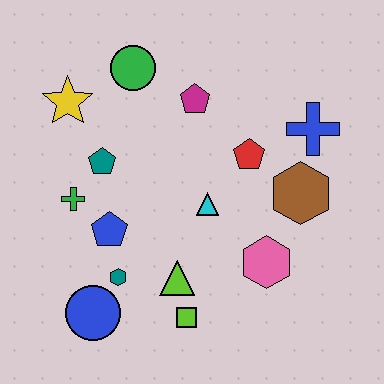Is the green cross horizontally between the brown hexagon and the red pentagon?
No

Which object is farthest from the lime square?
The green circle is farthest from the lime square.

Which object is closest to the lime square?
The lime triangle is closest to the lime square.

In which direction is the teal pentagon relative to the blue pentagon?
The teal pentagon is above the blue pentagon.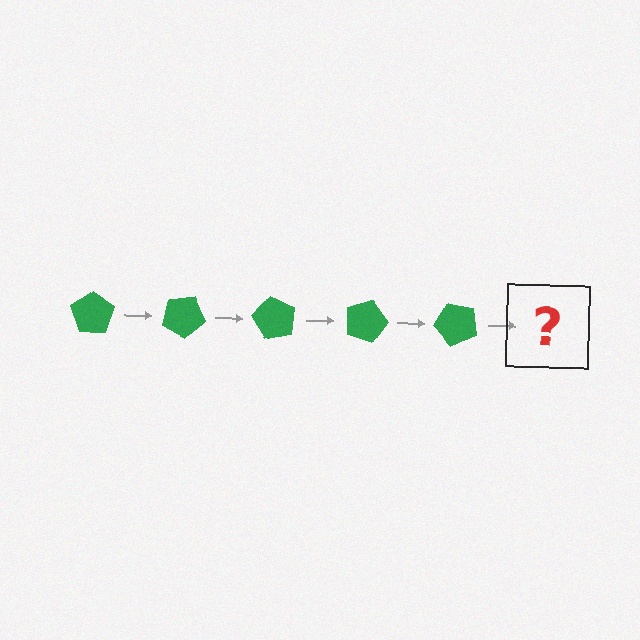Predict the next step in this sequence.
The next step is a green pentagon rotated 150 degrees.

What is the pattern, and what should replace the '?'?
The pattern is that the pentagon rotates 30 degrees each step. The '?' should be a green pentagon rotated 150 degrees.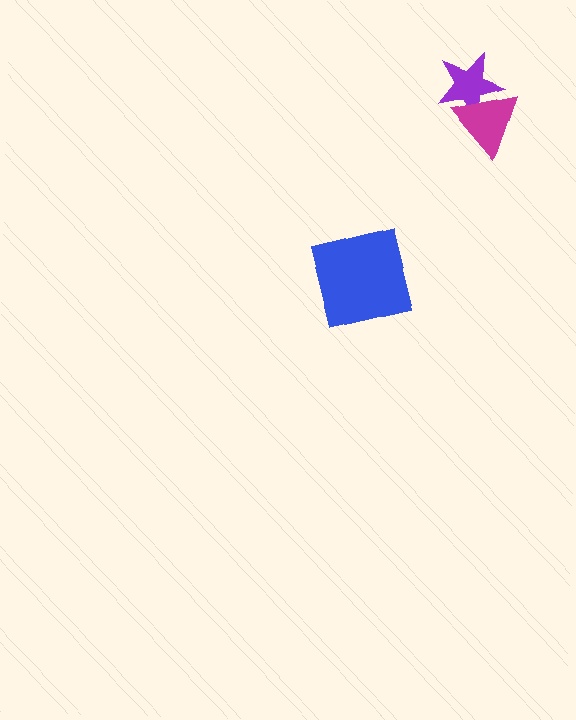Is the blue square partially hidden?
No, no other shape covers it.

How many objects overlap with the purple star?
1 object overlaps with the purple star.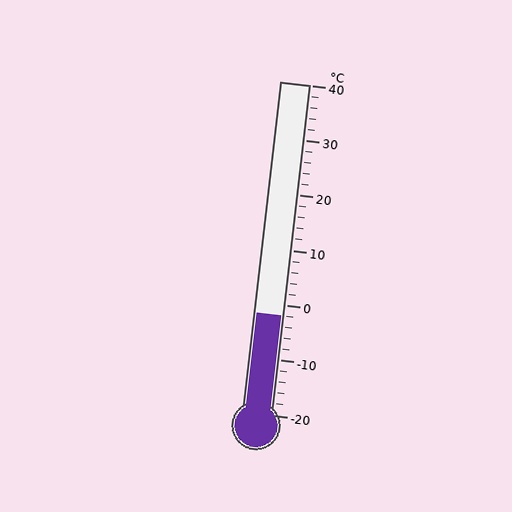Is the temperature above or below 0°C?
The temperature is below 0°C.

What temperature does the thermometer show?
The thermometer shows approximately -2°C.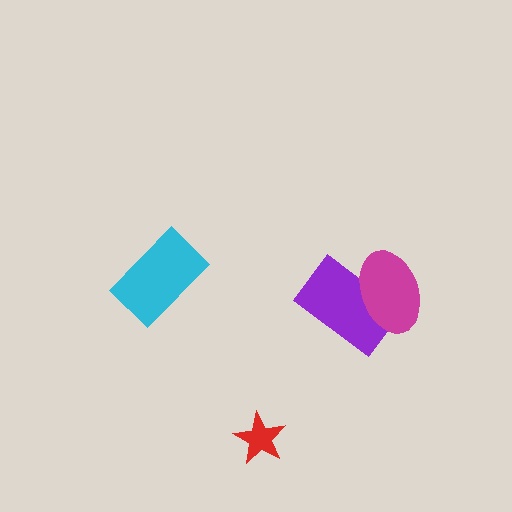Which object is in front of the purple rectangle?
The magenta ellipse is in front of the purple rectangle.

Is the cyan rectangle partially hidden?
No, no other shape covers it.